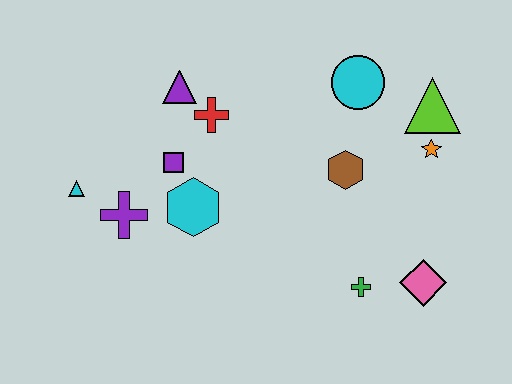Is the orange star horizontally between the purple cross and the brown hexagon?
No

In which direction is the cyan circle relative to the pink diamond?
The cyan circle is above the pink diamond.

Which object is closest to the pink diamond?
The green cross is closest to the pink diamond.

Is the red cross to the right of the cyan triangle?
Yes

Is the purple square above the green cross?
Yes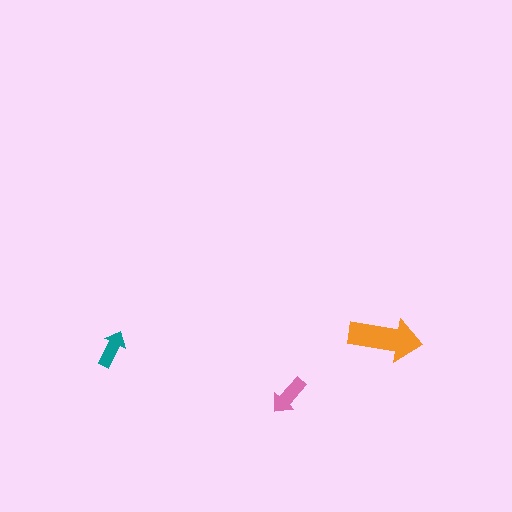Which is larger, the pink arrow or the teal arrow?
The pink one.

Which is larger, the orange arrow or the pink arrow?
The orange one.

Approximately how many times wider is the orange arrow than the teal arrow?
About 2 times wider.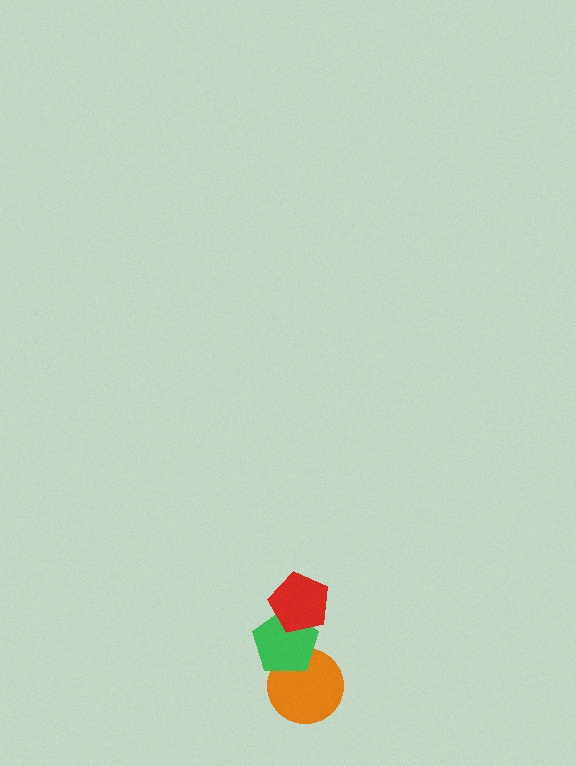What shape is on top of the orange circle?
The green pentagon is on top of the orange circle.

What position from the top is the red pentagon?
The red pentagon is 1st from the top.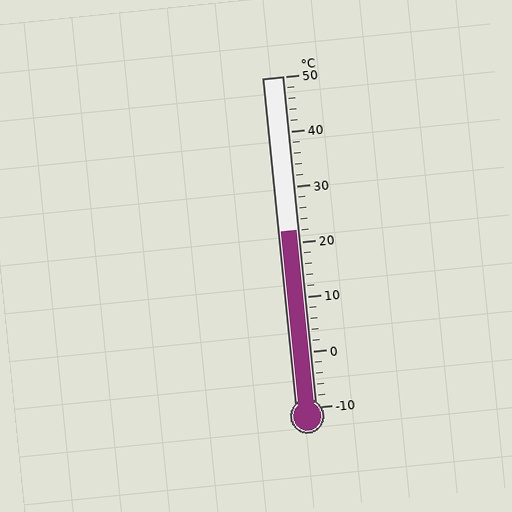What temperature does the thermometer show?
The thermometer shows approximately 22°C.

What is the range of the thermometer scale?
The thermometer scale ranges from -10°C to 50°C.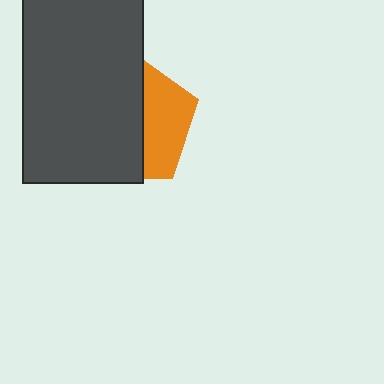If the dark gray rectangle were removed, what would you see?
You would see the complete orange pentagon.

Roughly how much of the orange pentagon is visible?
A small part of it is visible (roughly 38%).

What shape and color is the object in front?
The object in front is a dark gray rectangle.